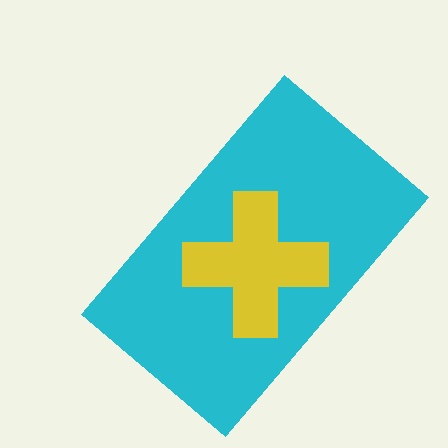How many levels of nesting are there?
2.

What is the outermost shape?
The cyan rectangle.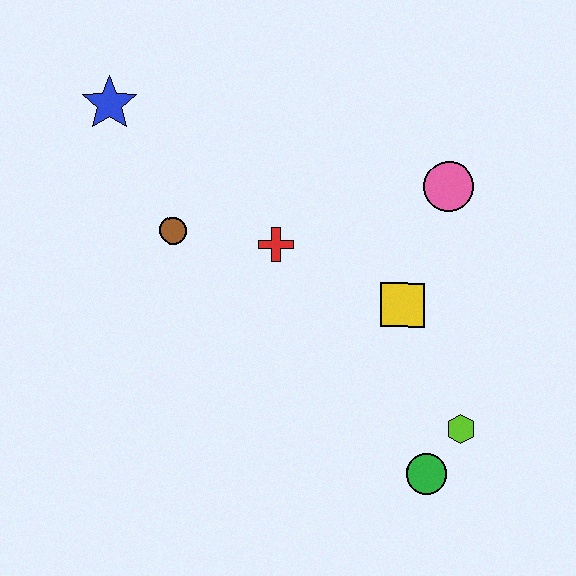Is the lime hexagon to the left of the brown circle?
No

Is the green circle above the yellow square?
No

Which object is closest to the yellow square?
The pink circle is closest to the yellow square.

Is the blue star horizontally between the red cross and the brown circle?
No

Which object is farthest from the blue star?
The green circle is farthest from the blue star.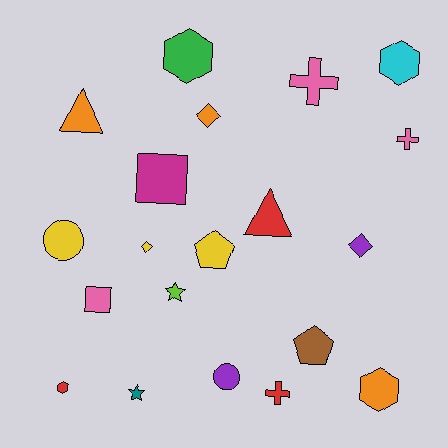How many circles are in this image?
There are 2 circles.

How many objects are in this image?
There are 20 objects.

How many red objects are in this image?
There are 3 red objects.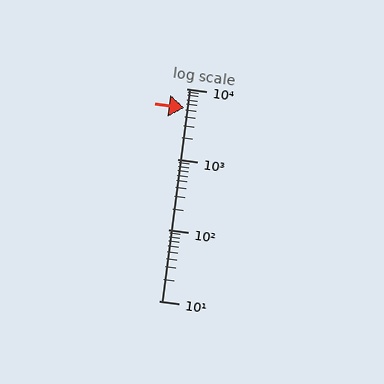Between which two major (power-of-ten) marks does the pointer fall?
The pointer is between 1000 and 10000.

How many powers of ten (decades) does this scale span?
The scale spans 3 decades, from 10 to 10000.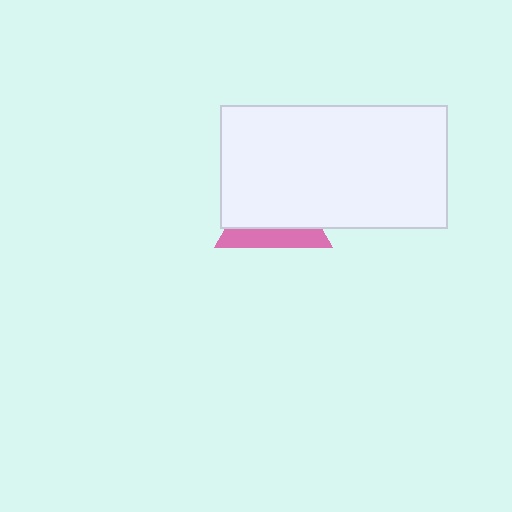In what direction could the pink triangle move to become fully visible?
The pink triangle could move down. That would shift it out from behind the white rectangle entirely.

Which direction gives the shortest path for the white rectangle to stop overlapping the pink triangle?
Moving up gives the shortest separation.